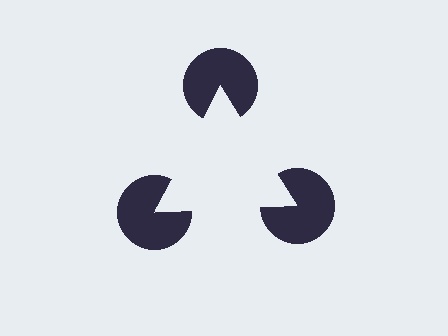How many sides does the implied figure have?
3 sides.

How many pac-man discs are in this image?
There are 3 — one at each vertex of the illusory triangle.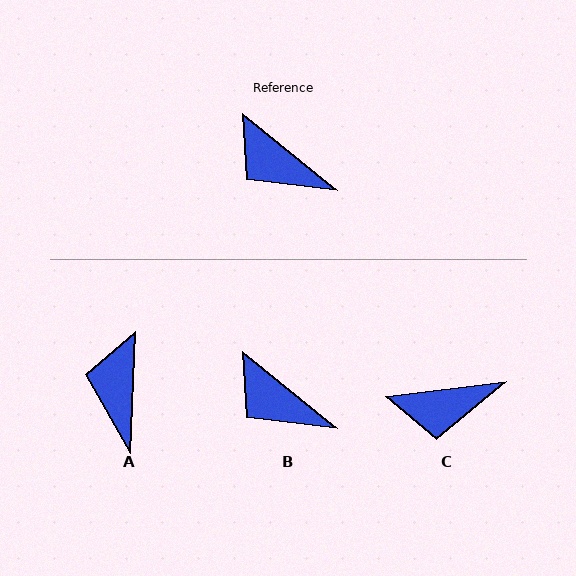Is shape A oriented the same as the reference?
No, it is off by about 53 degrees.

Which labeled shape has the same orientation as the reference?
B.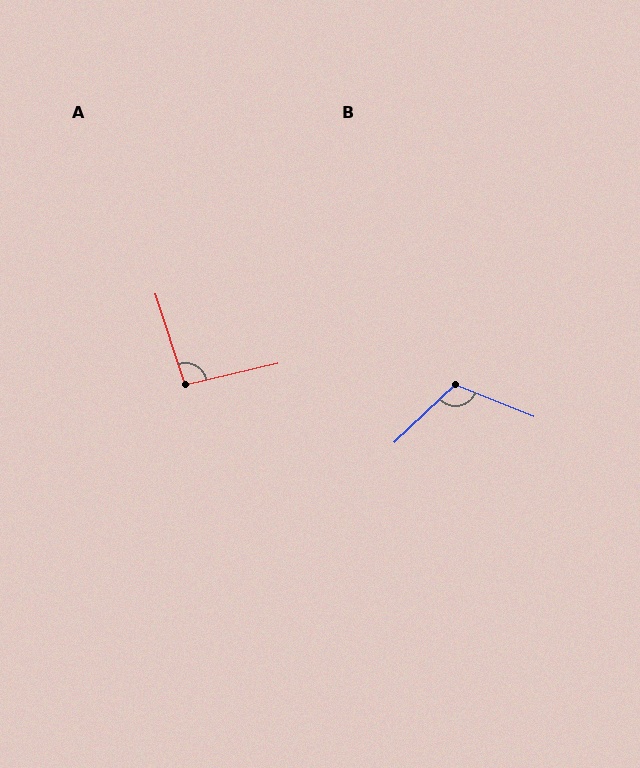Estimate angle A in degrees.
Approximately 95 degrees.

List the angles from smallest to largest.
A (95°), B (114°).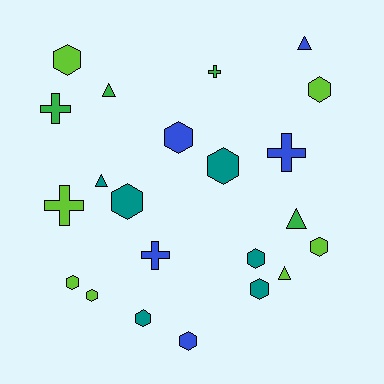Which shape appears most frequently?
Hexagon, with 12 objects.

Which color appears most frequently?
Lime, with 7 objects.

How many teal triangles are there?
There is 1 teal triangle.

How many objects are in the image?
There are 22 objects.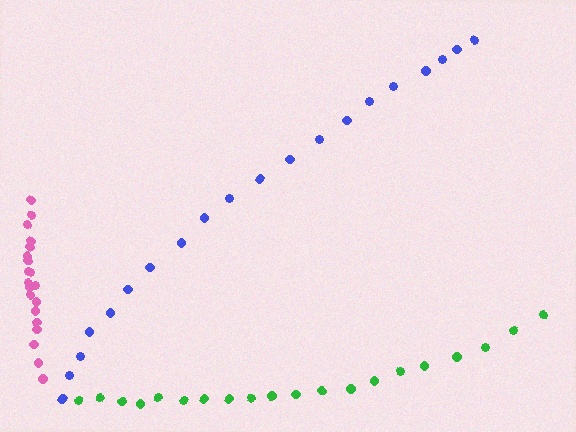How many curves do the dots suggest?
There are 3 distinct paths.